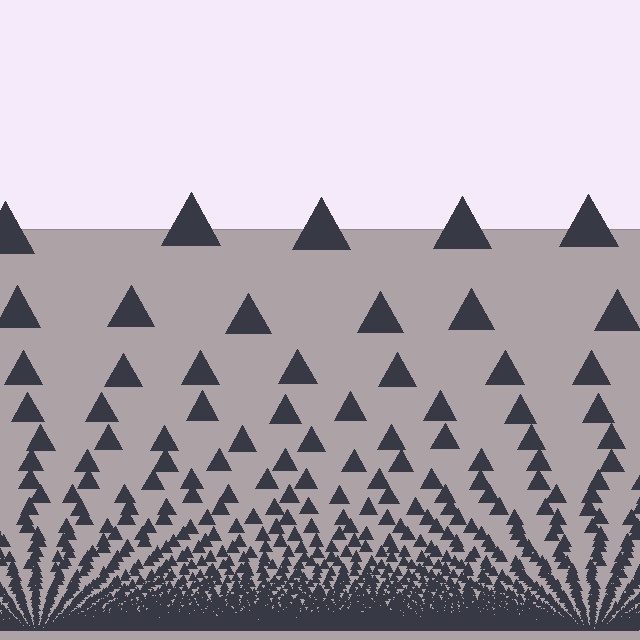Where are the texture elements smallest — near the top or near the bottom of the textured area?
Near the bottom.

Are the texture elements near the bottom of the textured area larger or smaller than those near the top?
Smaller. The gradient is inverted — elements near the bottom are smaller and denser.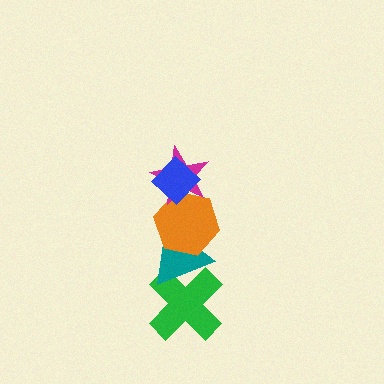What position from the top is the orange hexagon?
The orange hexagon is 3rd from the top.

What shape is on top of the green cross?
The teal triangle is on top of the green cross.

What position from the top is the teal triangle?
The teal triangle is 4th from the top.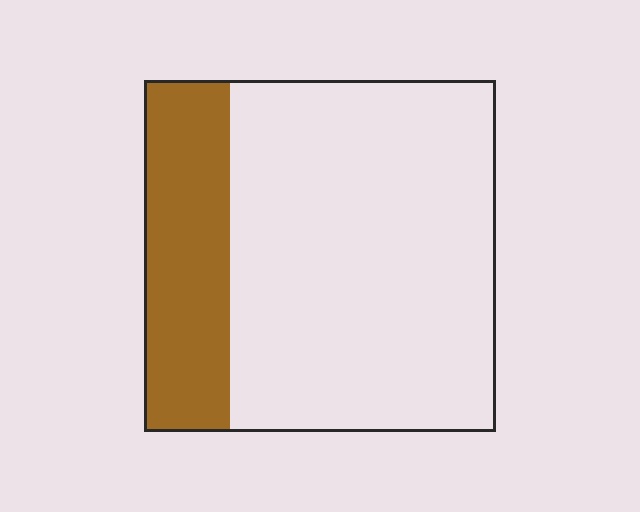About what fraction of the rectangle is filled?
About one quarter (1/4).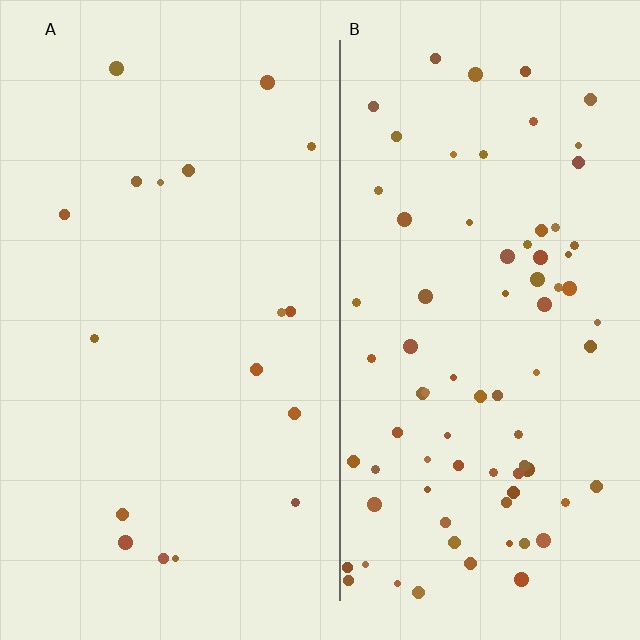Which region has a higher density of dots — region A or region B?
B (the right).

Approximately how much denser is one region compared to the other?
Approximately 4.5× — region B over region A.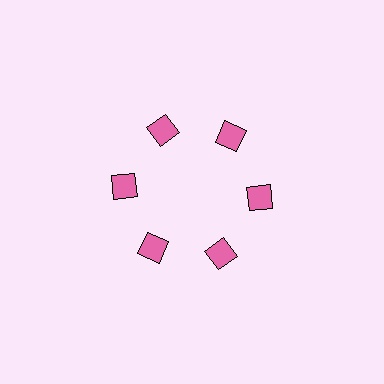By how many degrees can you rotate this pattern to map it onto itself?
The pattern maps onto itself every 60 degrees of rotation.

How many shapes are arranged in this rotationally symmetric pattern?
There are 6 shapes, arranged in 6 groups of 1.